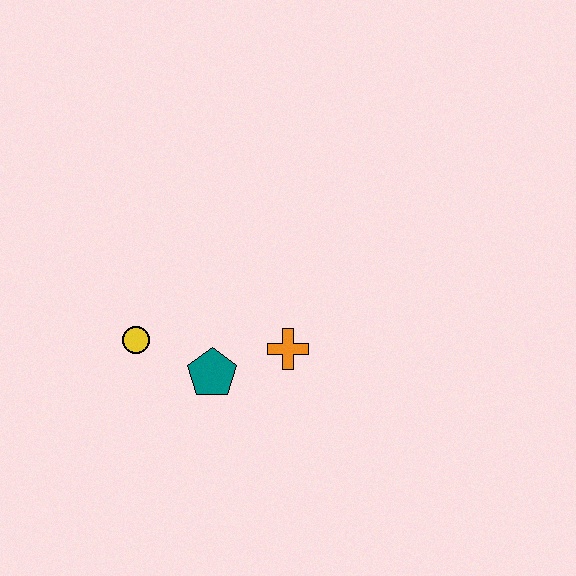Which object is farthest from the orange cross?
The yellow circle is farthest from the orange cross.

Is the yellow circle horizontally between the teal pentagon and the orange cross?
No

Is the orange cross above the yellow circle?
No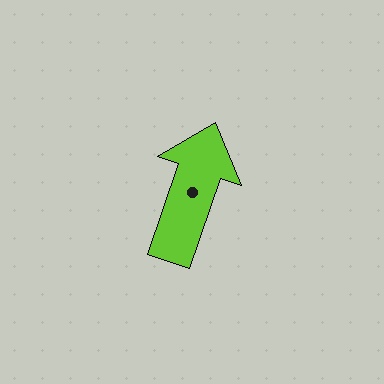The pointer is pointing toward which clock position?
Roughly 1 o'clock.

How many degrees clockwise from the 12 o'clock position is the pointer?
Approximately 19 degrees.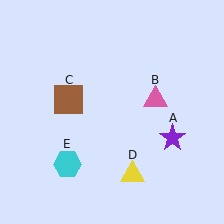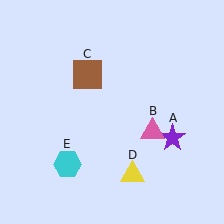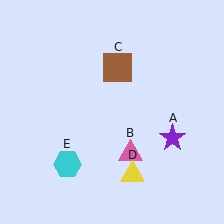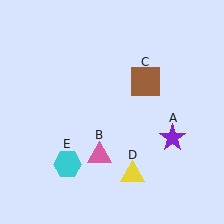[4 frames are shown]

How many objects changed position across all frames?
2 objects changed position: pink triangle (object B), brown square (object C).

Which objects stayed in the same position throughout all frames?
Purple star (object A) and yellow triangle (object D) and cyan hexagon (object E) remained stationary.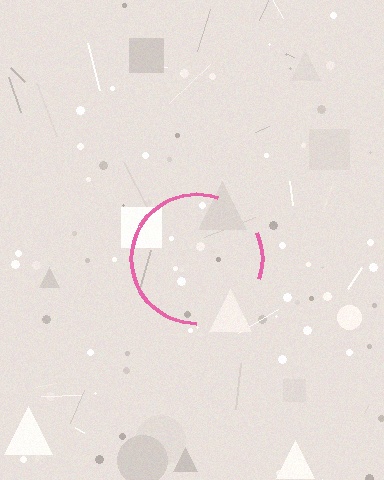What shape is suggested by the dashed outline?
The dashed outline suggests a circle.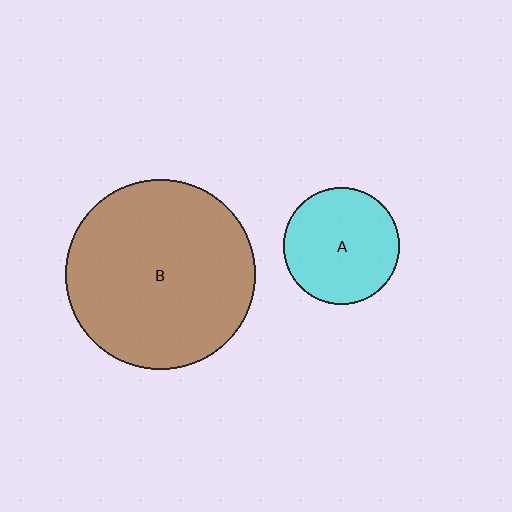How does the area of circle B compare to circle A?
Approximately 2.7 times.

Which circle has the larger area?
Circle B (brown).